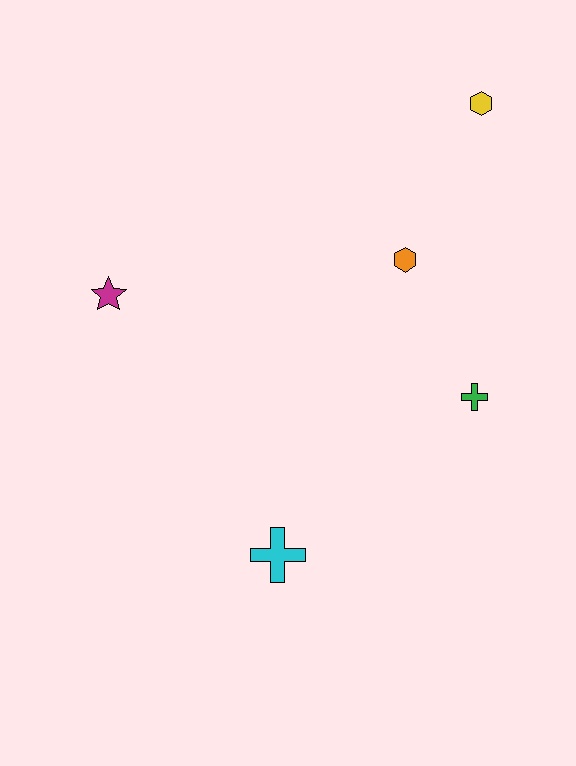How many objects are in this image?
There are 5 objects.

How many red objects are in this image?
There are no red objects.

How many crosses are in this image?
There are 2 crosses.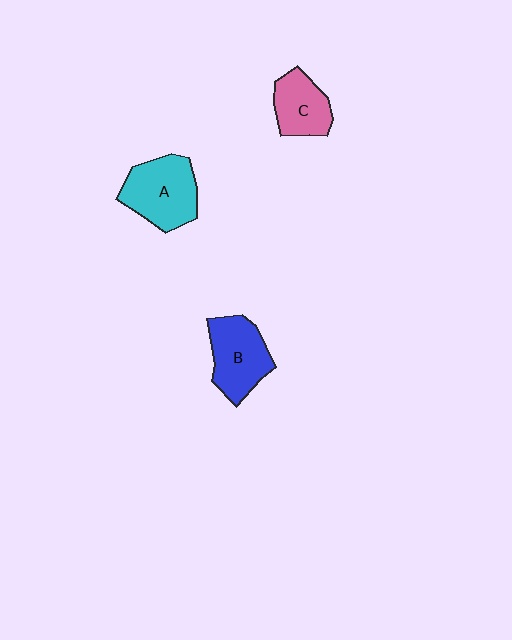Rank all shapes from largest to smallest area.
From largest to smallest: A (cyan), B (blue), C (pink).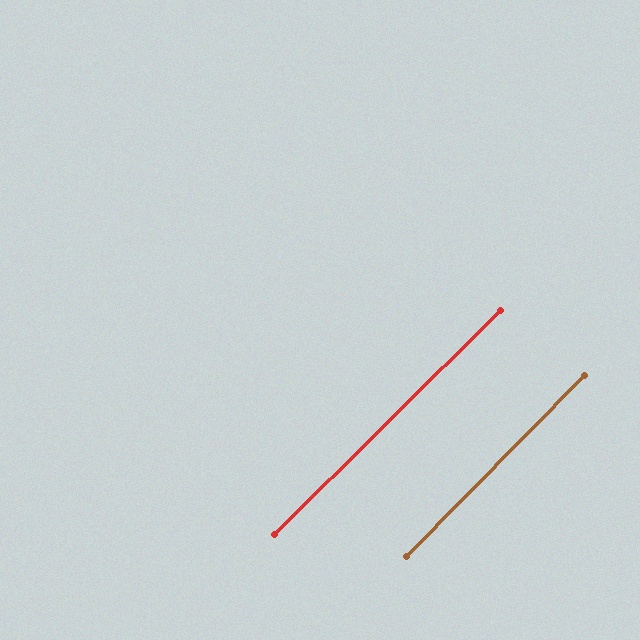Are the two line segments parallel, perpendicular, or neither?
Parallel — their directions differ by only 0.8°.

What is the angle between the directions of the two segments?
Approximately 1 degree.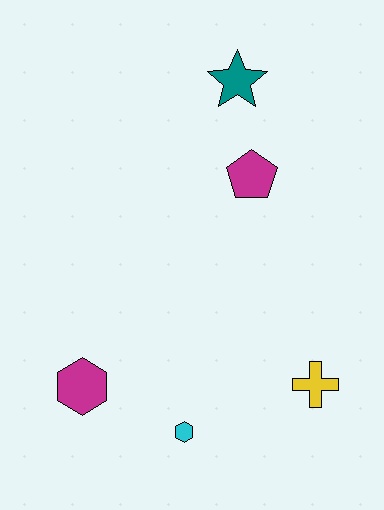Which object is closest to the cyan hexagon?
The magenta hexagon is closest to the cyan hexagon.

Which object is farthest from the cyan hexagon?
The teal star is farthest from the cyan hexagon.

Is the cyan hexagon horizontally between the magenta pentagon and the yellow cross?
No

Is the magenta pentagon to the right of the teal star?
Yes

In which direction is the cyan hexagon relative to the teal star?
The cyan hexagon is below the teal star.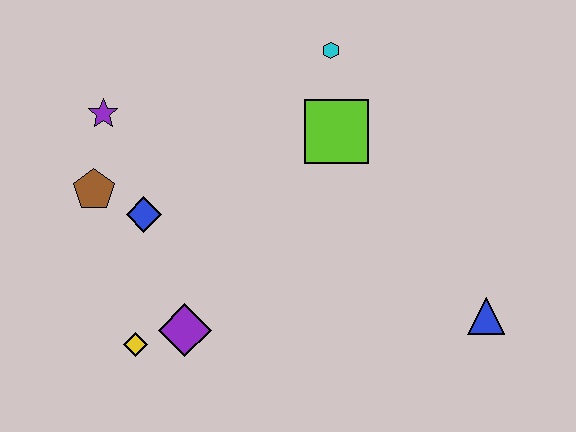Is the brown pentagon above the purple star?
No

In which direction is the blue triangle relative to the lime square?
The blue triangle is below the lime square.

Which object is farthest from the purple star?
The blue triangle is farthest from the purple star.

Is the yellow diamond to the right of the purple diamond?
No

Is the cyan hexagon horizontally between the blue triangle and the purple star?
Yes